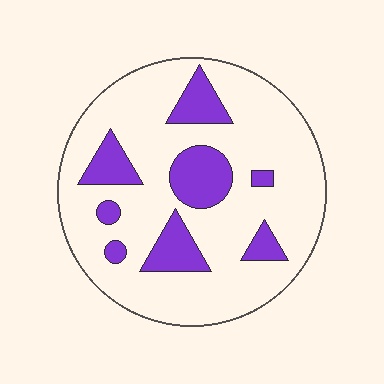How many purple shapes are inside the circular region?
8.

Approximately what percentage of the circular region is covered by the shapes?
Approximately 20%.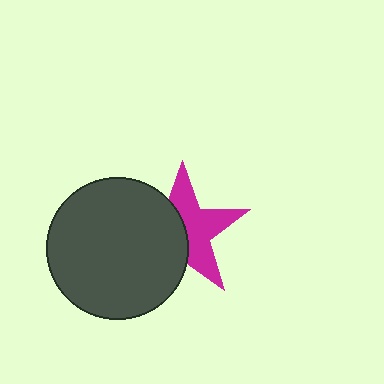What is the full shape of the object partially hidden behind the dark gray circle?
The partially hidden object is a magenta star.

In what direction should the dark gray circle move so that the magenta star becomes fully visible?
The dark gray circle should move left. That is the shortest direction to clear the overlap and leave the magenta star fully visible.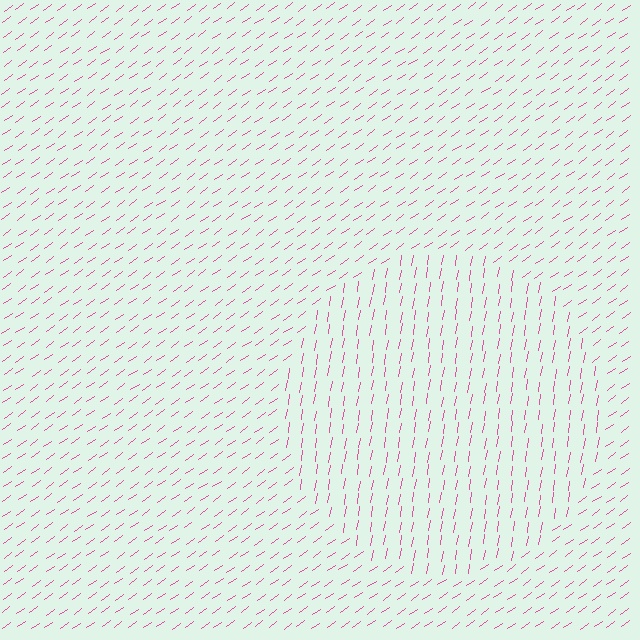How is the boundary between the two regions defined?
The boundary is defined purely by a change in line orientation (approximately 45 degrees difference). All lines are the same color and thickness.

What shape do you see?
I see a circle.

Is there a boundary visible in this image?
Yes, there is a texture boundary formed by a change in line orientation.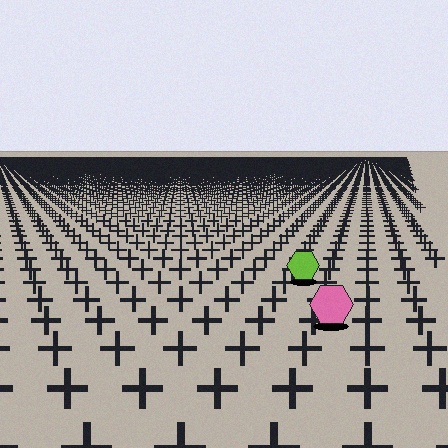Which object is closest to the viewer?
The pink hexagon is closest. The texture marks near it are larger and more spread out.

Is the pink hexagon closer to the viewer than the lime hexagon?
Yes. The pink hexagon is closer — you can tell from the texture gradient: the ground texture is coarser near it.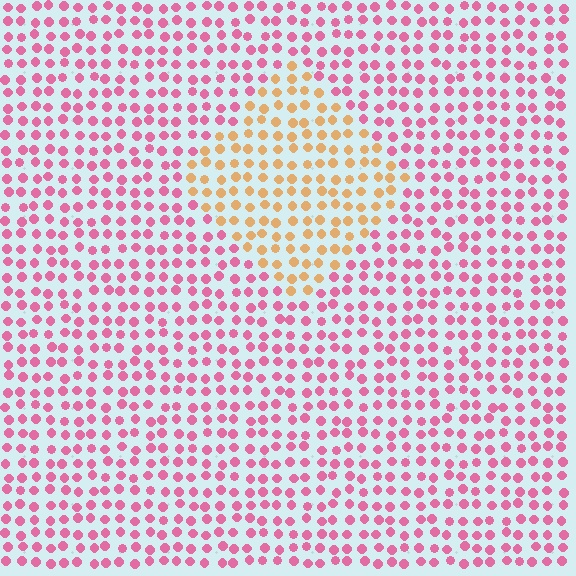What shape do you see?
I see a diamond.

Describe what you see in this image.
The image is filled with small pink elements in a uniform arrangement. A diamond-shaped region is visible where the elements are tinted to a slightly different hue, forming a subtle color boundary.